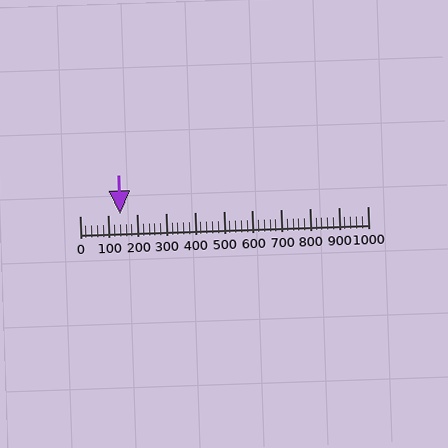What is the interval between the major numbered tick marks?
The major tick marks are spaced 100 units apart.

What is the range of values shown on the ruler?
The ruler shows values from 0 to 1000.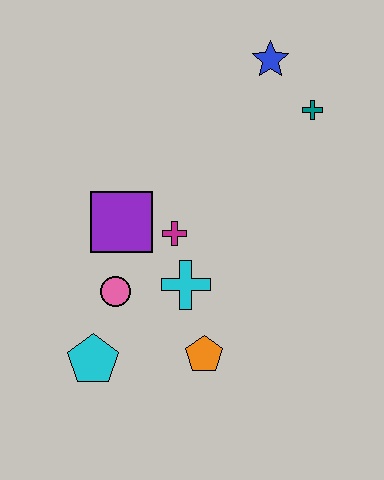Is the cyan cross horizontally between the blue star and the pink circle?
Yes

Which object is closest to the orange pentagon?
The cyan cross is closest to the orange pentagon.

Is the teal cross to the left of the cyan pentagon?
No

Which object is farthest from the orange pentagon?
The blue star is farthest from the orange pentagon.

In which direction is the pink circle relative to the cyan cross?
The pink circle is to the left of the cyan cross.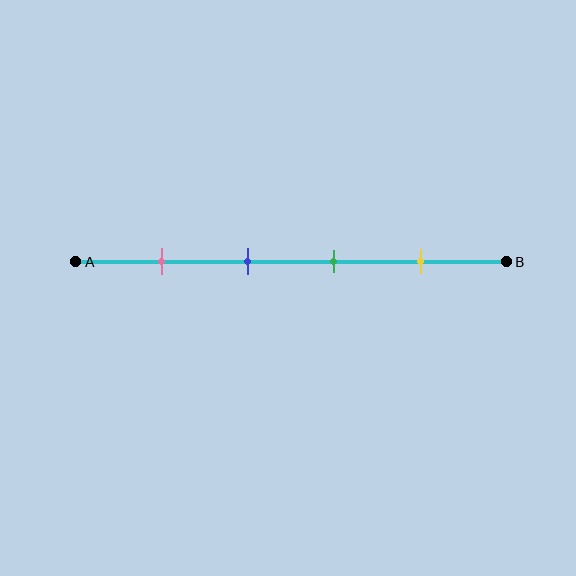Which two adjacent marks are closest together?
The blue and green marks are the closest adjacent pair.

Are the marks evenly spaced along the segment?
Yes, the marks are approximately evenly spaced.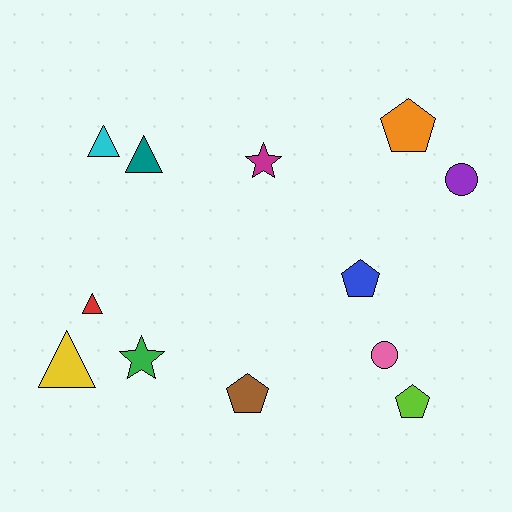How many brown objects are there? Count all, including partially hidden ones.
There is 1 brown object.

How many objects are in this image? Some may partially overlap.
There are 12 objects.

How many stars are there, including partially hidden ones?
There are 2 stars.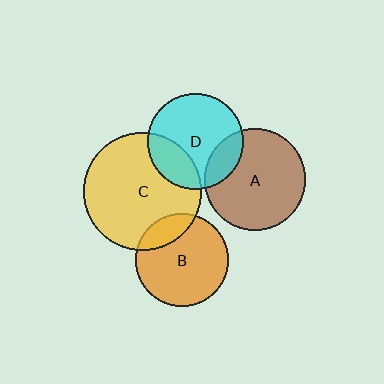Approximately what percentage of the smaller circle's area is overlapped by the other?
Approximately 25%.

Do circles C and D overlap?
Yes.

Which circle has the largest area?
Circle C (yellow).